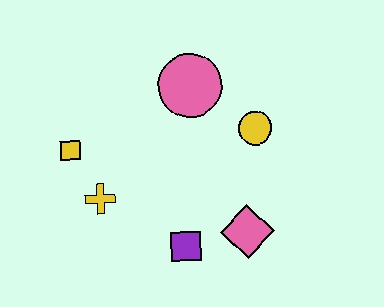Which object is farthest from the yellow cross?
The yellow circle is farthest from the yellow cross.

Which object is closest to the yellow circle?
The pink circle is closest to the yellow circle.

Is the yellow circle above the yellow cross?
Yes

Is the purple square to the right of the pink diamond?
No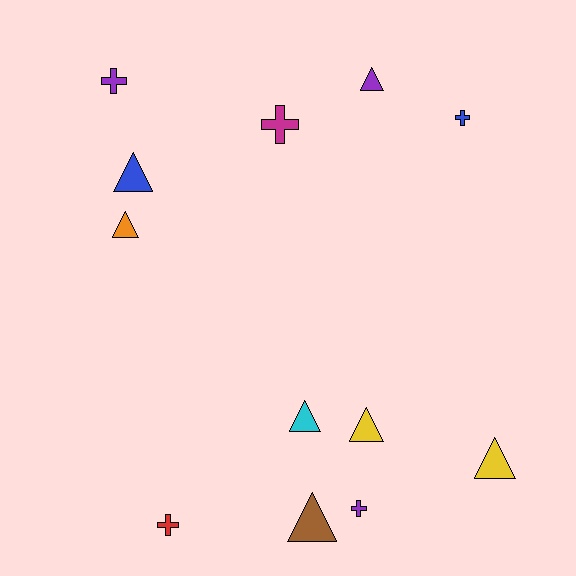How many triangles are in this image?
There are 7 triangles.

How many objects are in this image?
There are 12 objects.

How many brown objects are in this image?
There is 1 brown object.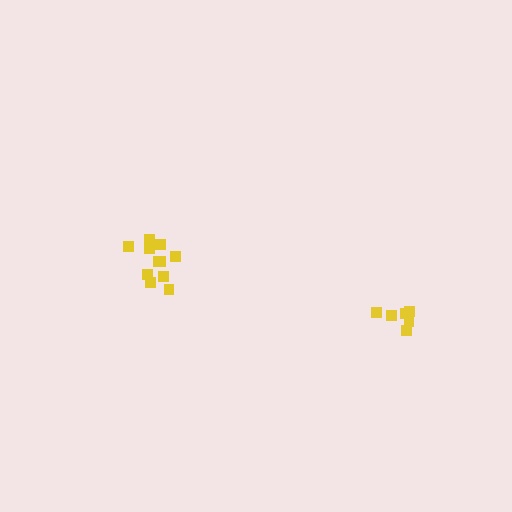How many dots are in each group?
Group 1: 11 dots, Group 2: 6 dots (17 total).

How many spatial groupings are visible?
There are 2 spatial groupings.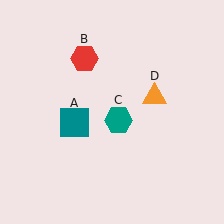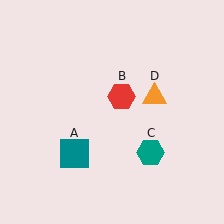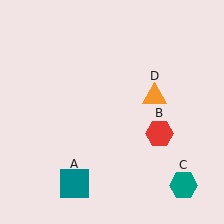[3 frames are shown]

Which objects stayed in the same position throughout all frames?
Orange triangle (object D) remained stationary.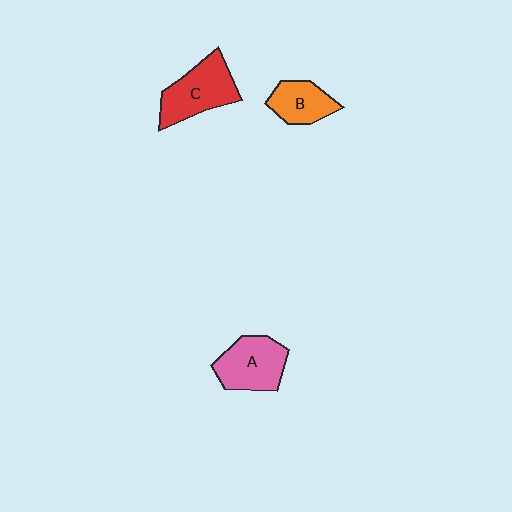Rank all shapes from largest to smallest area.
From largest to smallest: C (red), A (pink), B (orange).